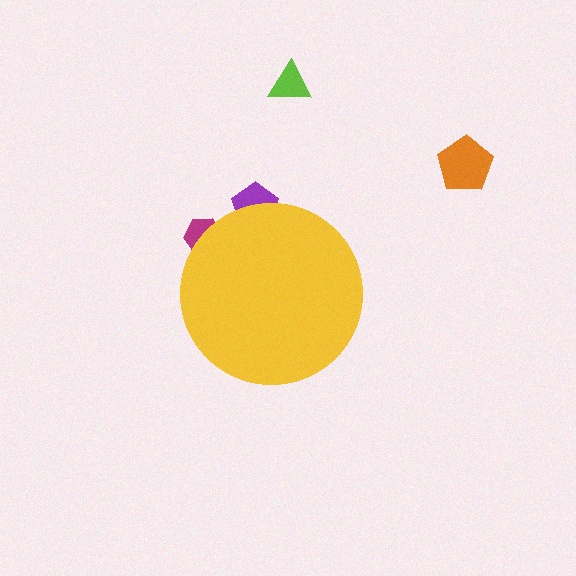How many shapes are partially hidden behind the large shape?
2 shapes are partially hidden.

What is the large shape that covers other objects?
A yellow circle.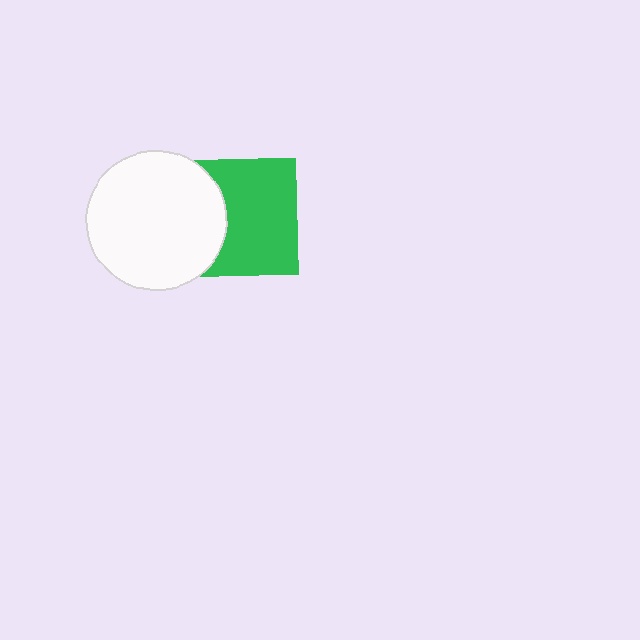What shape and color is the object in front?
The object in front is a white circle.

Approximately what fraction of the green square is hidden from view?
Roughly 33% of the green square is hidden behind the white circle.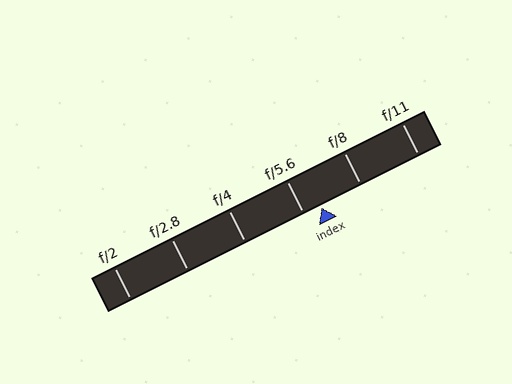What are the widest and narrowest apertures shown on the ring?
The widest aperture shown is f/2 and the narrowest is f/11.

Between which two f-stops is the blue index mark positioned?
The index mark is between f/5.6 and f/8.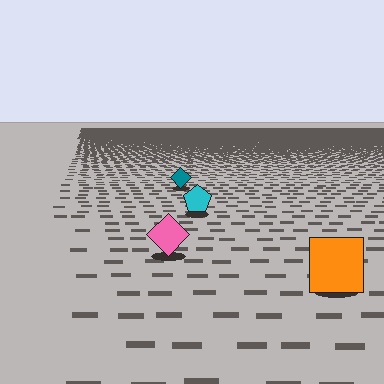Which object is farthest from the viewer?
The teal diamond is farthest from the viewer. It appears smaller and the ground texture around it is denser.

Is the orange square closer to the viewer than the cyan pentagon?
Yes. The orange square is closer — you can tell from the texture gradient: the ground texture is coarser near it.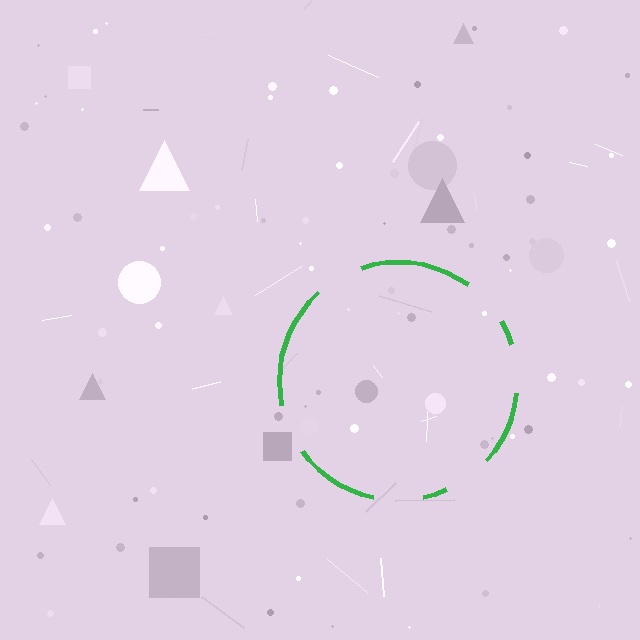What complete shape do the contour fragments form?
The contour fragments form a circle.